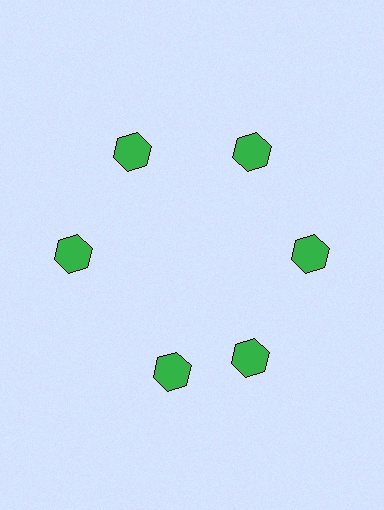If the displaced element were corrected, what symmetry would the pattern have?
It would have 6-fold rotational symmetry — the pattern would map onto itself every 60 degrees.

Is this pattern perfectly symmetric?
No. The 6 green hexagons are arranged in a ring, but one element near the 7 o'clock position is rotated out of alignment along the ring, breaking the 6-fold rotational symmetry.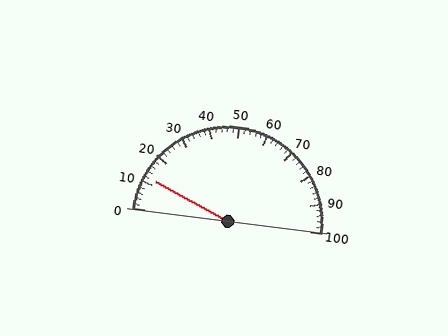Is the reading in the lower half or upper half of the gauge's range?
The reading is in the lower half of the range (0 to 100).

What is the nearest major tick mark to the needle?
The nearest major tick mark is 10.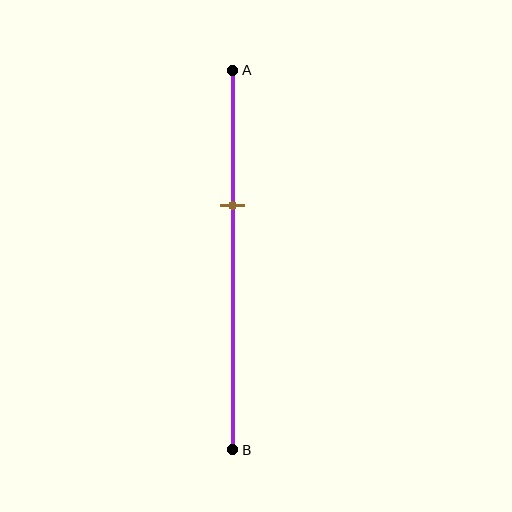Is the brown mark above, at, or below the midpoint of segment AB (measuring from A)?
The brown mark is above the midpoint of segment AB.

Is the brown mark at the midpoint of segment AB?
No, the mark is at about 35% from A, not at the 50% midpoint.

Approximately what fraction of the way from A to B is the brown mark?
The brown mark is approximately 35% of the way from A to B.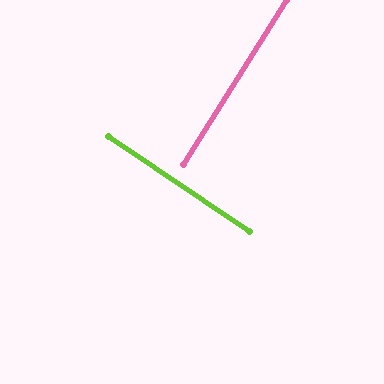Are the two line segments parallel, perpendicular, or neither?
Perpendicular — they meet at approximately 89°.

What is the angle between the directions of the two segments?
Approximately 89 degrees.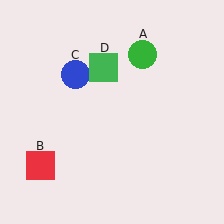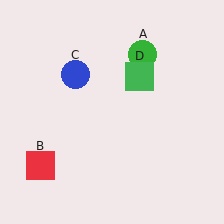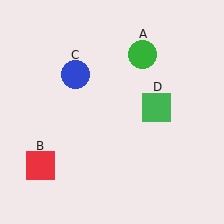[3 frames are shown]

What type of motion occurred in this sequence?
The green square (object D) rotated clockwise around the center of the scene.